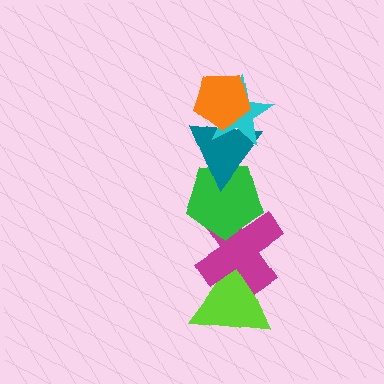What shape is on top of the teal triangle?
The cyan star is on top of the teal triangle.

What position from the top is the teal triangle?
The teal triangle is 3rd from the top.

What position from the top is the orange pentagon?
The orange pentagon is 1st from the top.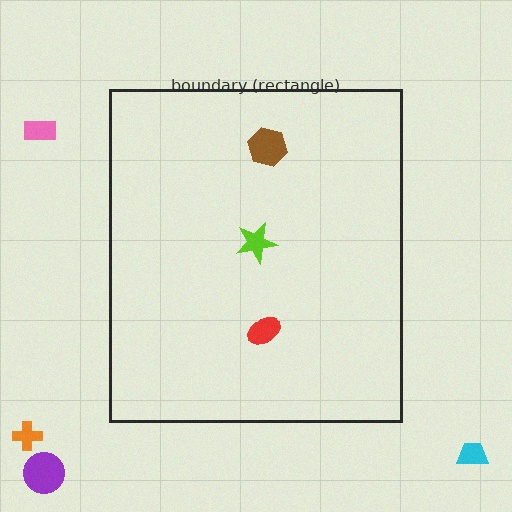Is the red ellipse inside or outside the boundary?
Inside.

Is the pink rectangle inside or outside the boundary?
Outside.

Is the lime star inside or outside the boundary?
Inside.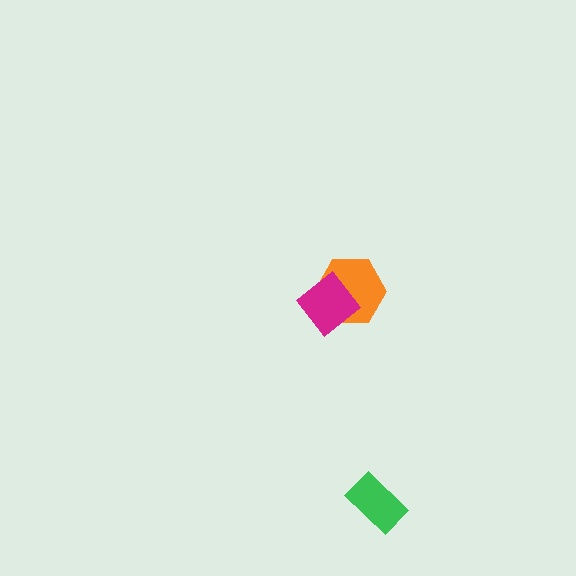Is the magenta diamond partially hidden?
No, no other shape covers it.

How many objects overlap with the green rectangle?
0 objects overlap with the green rectangle.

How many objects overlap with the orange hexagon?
1 object overlaps with the orange hexagon.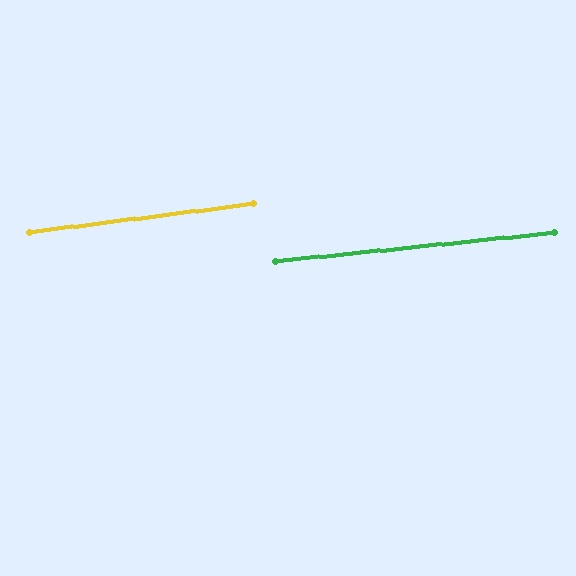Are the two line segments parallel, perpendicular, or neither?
Parallel — their directions differ by only 1.5°.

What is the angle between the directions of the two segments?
Approximately 1 degree.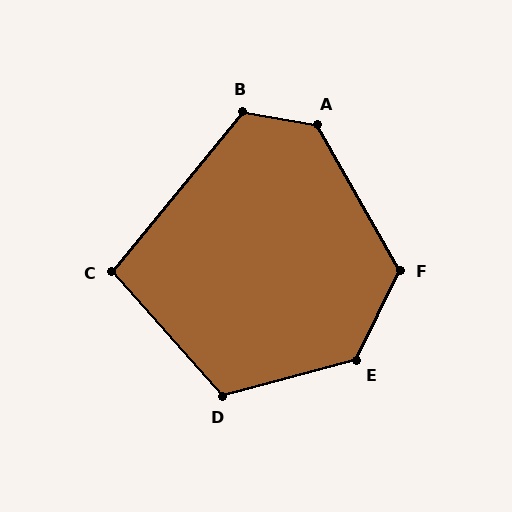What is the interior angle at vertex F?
Approximately 124 degrees (obtuse).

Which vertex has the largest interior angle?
E, at approximately 131 degrees.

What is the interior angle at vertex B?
Approximately 119 degrees (obtuse).